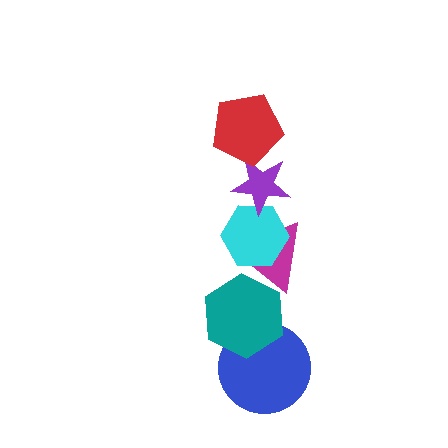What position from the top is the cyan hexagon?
The cyan hexagon is 3rd from the top.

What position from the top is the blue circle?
The blue circle is 6th from the top.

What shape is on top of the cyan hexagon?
The purple star is on top of the cyan hexagon.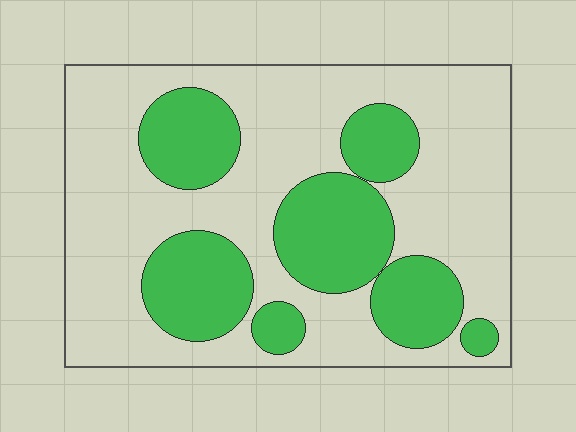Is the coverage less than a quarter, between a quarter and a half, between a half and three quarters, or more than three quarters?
Between a quarter and a half.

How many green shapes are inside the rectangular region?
7.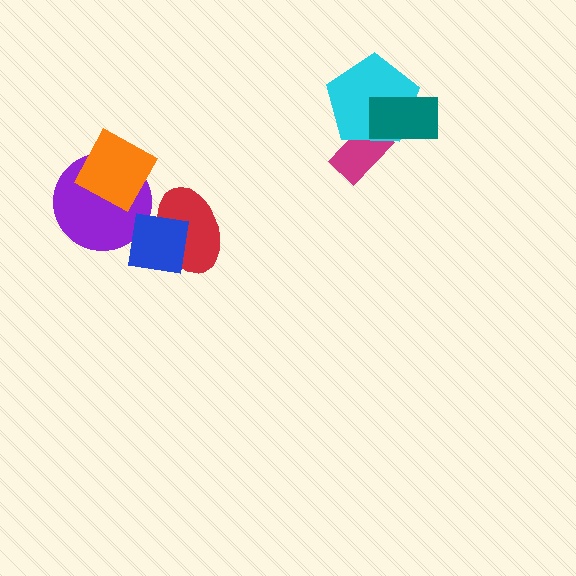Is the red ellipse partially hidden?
Yes, it is partially covered by another shape.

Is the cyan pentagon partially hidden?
Yes, it is partially covered by another shape.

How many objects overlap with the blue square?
2 objects overlap with the blue square.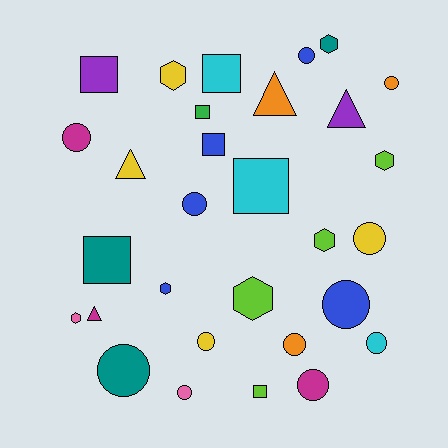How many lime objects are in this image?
There are 4 lime objects.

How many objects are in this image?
There are 30 objects.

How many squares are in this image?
There are 7 squares.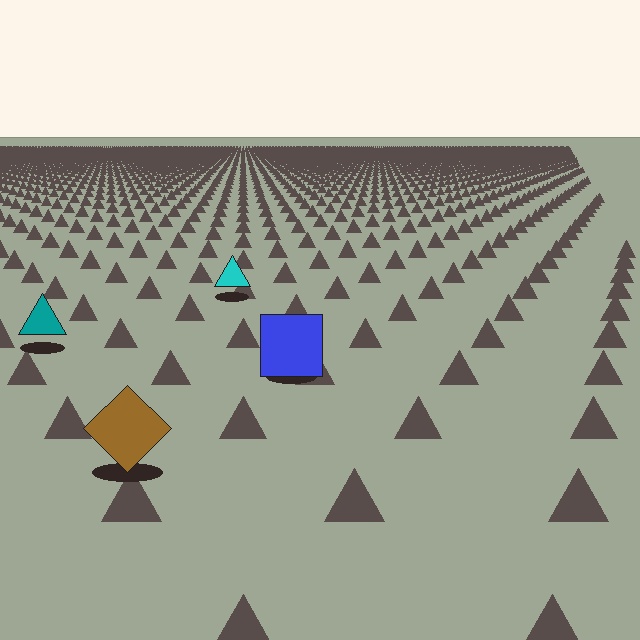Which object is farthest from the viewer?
The cyan triangle is farthest from the viewer. It appears smaller and the ground texture around it is denser.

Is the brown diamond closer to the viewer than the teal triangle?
Yes. The brown diamond is closer — you can tell from the texture gradient: the ground texture is coarser near it.